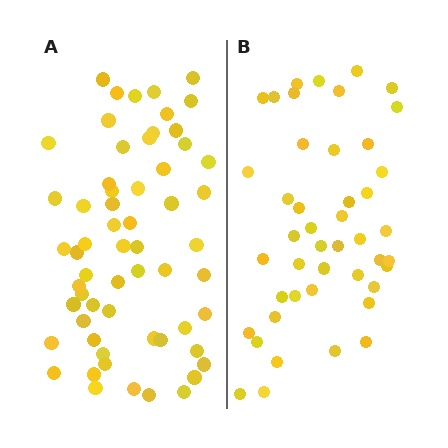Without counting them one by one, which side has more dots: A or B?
Region A (the left region) has more dots.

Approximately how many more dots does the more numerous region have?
Region A has approximately 15 more dots than region B.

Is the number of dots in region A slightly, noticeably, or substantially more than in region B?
Region A has noticeably more, but not dramatically so. The ratio is roughly 1.3 to 1.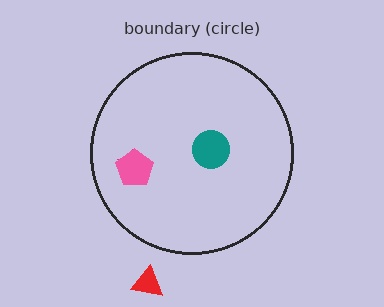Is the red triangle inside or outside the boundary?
Outside.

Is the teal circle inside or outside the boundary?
Inside.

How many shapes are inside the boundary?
3 inside, 1 outside.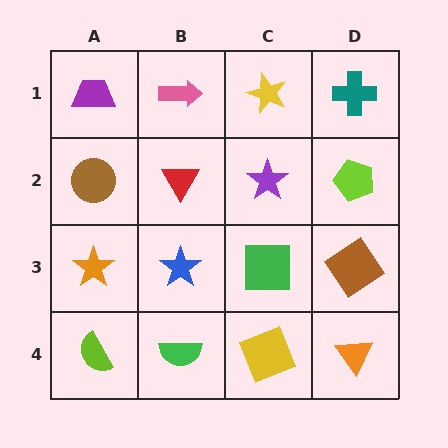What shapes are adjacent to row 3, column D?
A lime pentagon (row 2, column D), an orange triangle (row 4, column D), a green square (row 3, column C).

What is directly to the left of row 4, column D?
A yellow square.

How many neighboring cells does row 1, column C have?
3.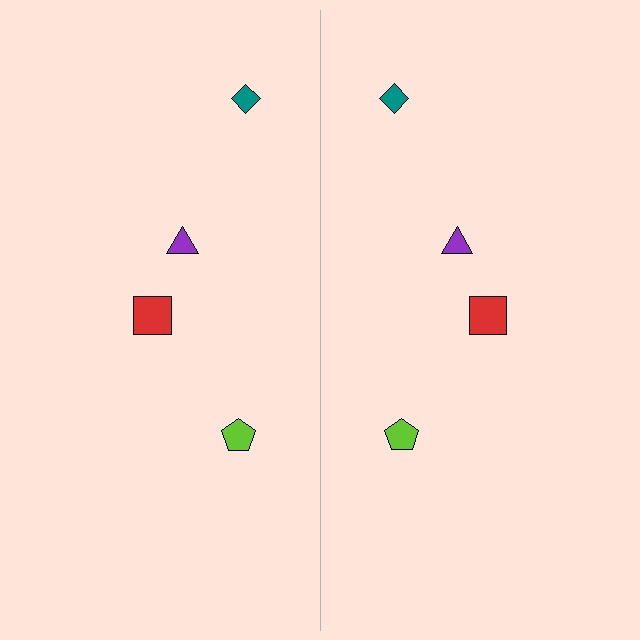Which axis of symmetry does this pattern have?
The pattern has a vertical axis of symmetry running through the center of the image.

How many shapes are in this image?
There are 8 shapes in this image.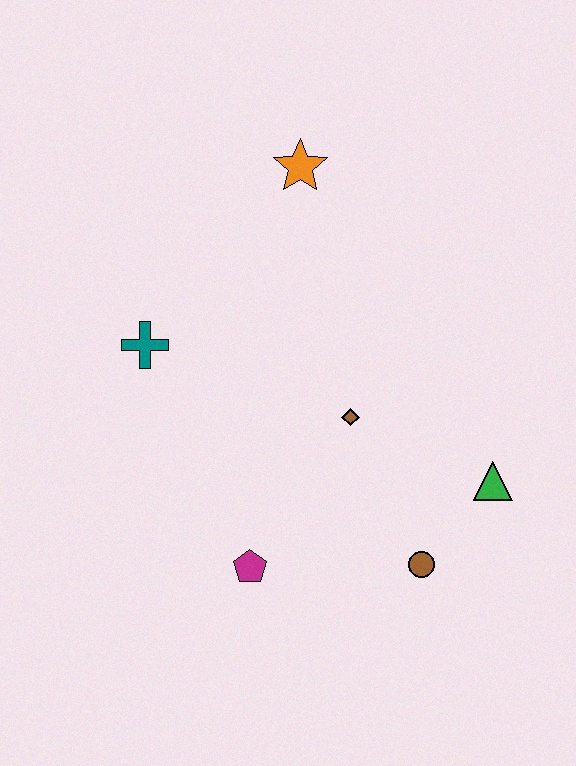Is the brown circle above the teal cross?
No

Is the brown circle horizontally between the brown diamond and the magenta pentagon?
No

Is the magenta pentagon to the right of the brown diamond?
No